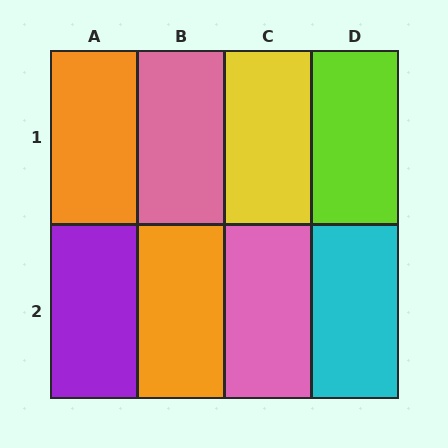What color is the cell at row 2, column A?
Purple.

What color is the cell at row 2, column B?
Orange.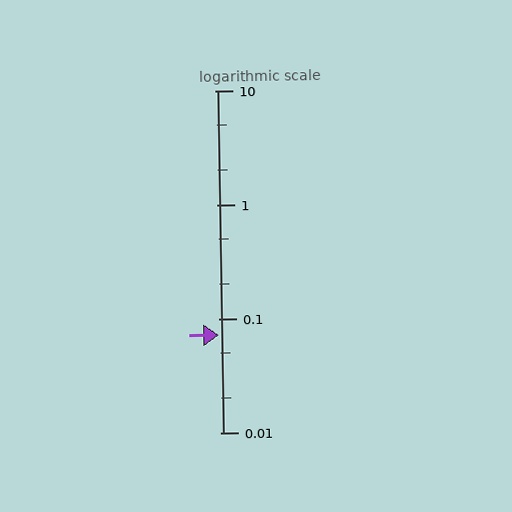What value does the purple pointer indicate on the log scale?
The pointer indicates approximately 0.072.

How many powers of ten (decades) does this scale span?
The scale spans 3 decades, from 0.01 to 10.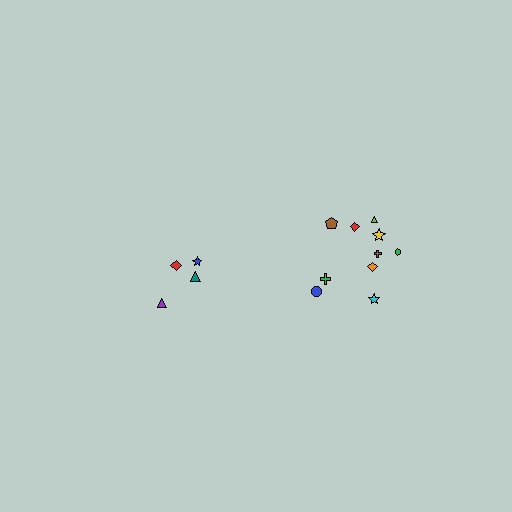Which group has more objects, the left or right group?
The right group.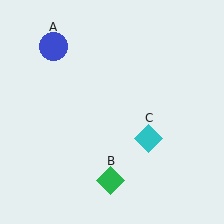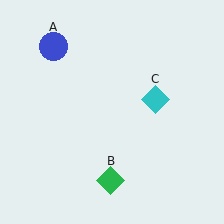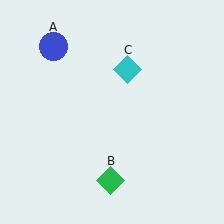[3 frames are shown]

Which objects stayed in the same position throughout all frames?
Blue circle (object A) and green diamond (object B) remained stationary.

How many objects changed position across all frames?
1 object changed position: cyan diamond (object C).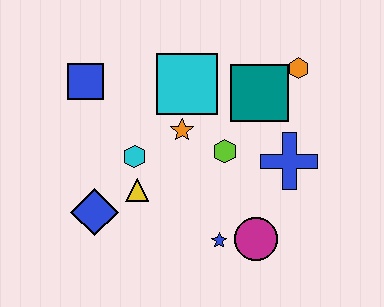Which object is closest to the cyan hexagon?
The yellow triangle is closest to the cyan hexagon.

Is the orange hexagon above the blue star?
Yes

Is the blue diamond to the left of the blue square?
No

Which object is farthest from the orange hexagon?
The blue diamond is farthest from the orange hexagon.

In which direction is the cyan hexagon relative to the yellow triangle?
The cyan hexagon is above the yellow triangle.